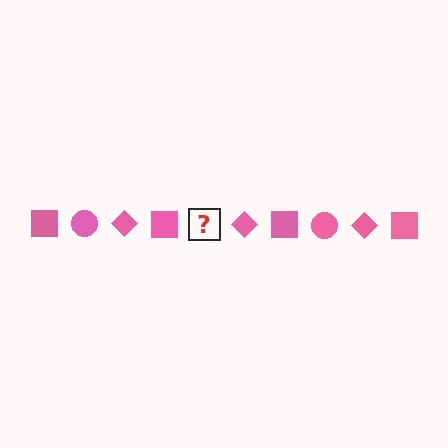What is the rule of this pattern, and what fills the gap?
The rule is that the pattern cycles through square, circle, diamond shapes in pink. The gap should be filled with a pink circle.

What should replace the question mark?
The question mark should be replaced with a pink circle.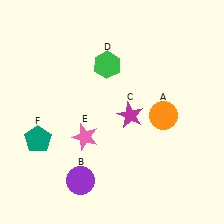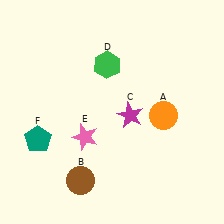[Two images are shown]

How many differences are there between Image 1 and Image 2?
There is 1 difference between the two images.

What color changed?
The circle (B) changed from purple in Image 1 to brown in Image 2.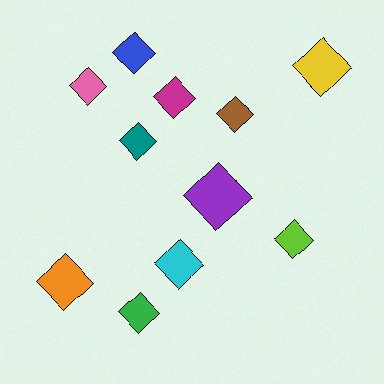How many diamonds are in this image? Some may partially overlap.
There are 11 diamonds.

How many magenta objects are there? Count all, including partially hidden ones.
There is 1 magenta object.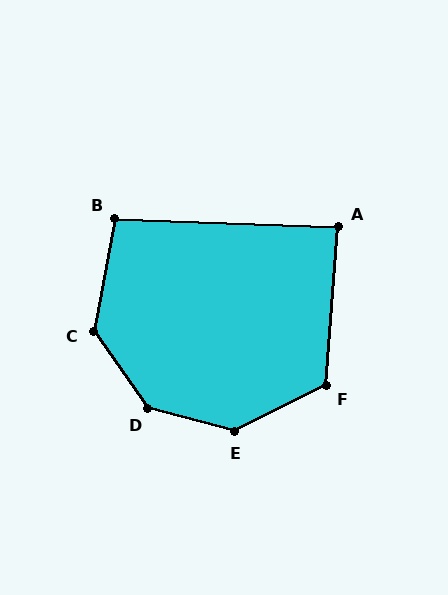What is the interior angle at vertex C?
Approximately 134 degrees (obtuse).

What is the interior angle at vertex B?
Approximately 99 degrees (obtuse).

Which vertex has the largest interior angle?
D, at approximately 140 degrees.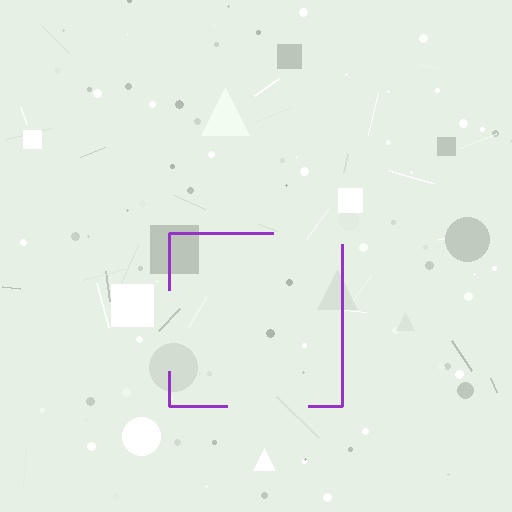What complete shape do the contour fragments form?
The contour fragments form a square.